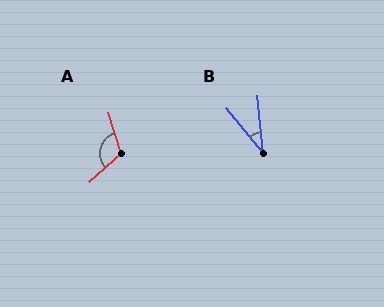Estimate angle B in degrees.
Approximately 34 degrees.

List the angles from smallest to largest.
B (34°), A (114°).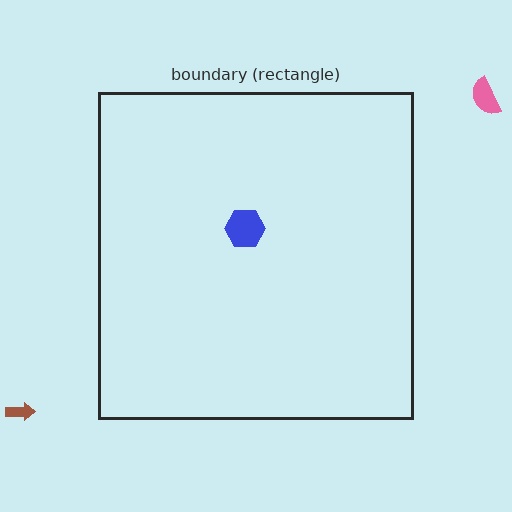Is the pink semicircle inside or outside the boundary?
Outside.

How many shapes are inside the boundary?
1 inside, 2 outside.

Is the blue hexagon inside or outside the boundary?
Inside.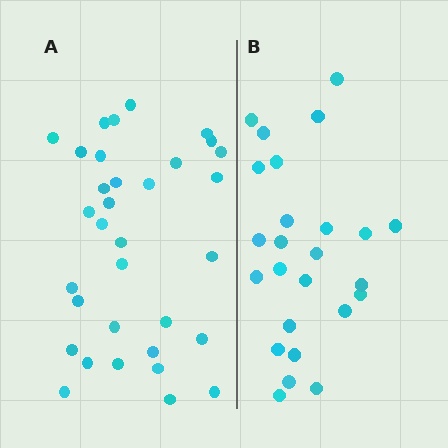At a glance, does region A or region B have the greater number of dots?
Region A (the left region) has more dots.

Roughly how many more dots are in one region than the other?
Region A has roughly 8 or so more dots than region B.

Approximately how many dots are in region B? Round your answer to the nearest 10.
About 20 dots. (The exact count is 25, which rounds to 20.)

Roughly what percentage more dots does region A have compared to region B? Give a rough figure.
About 30% more.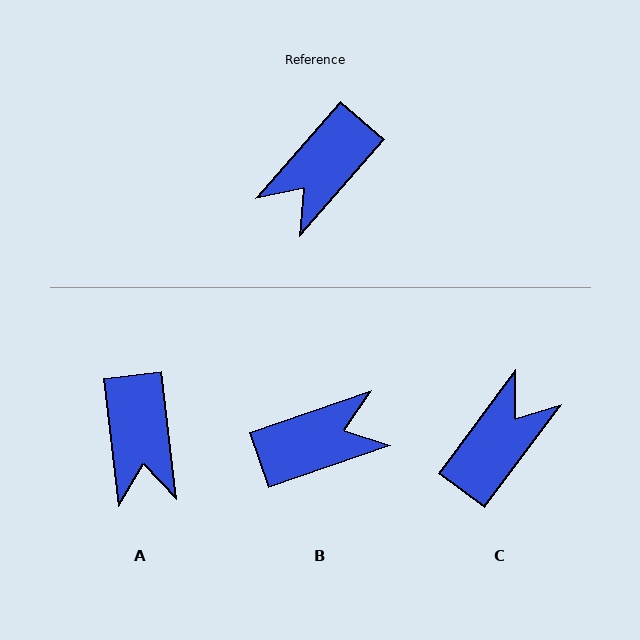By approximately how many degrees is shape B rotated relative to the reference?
Approximately 150 degrees counter-clockwise.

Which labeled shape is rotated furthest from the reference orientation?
C, about 176 degrees away.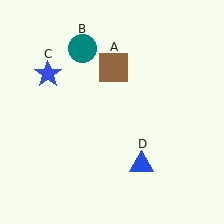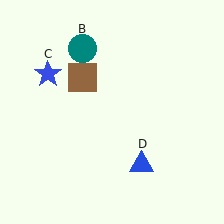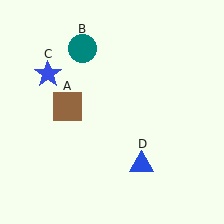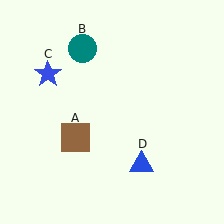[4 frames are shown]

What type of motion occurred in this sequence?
The brown square (object A) rotated counterclockwise around the center of the scene.